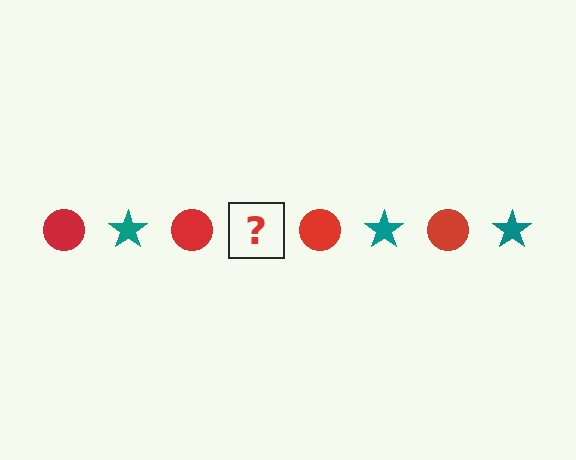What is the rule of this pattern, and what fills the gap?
The rule is that the pattern alternates between red circle and teal star. The gap should be filled with a teal star.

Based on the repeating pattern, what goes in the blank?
The blank should be a teal star.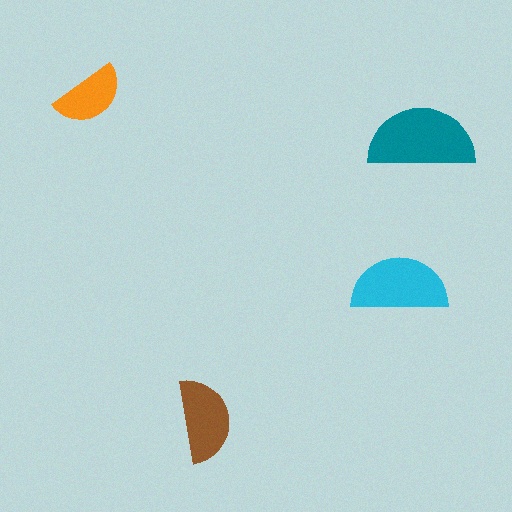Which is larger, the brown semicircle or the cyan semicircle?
The cyan one.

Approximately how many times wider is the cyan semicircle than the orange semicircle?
About 1.5 times wider.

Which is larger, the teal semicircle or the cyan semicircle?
The teal one.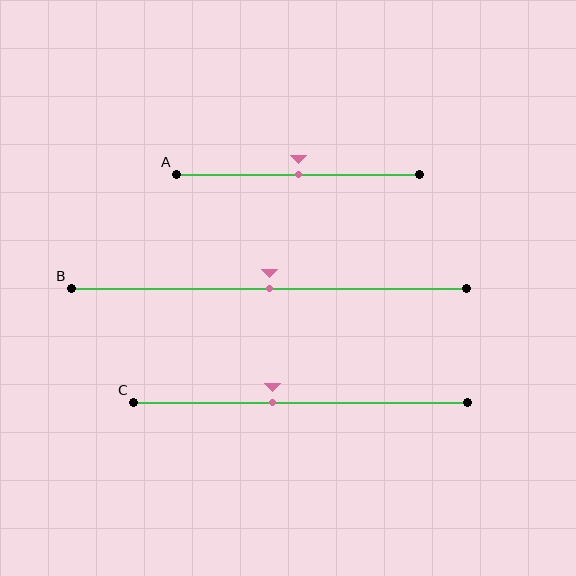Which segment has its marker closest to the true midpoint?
Segment A has its marker closest to the true midpoint.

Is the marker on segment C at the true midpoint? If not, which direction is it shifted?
No, the marker on segment C is shifted to the left by about 8% of the segment length.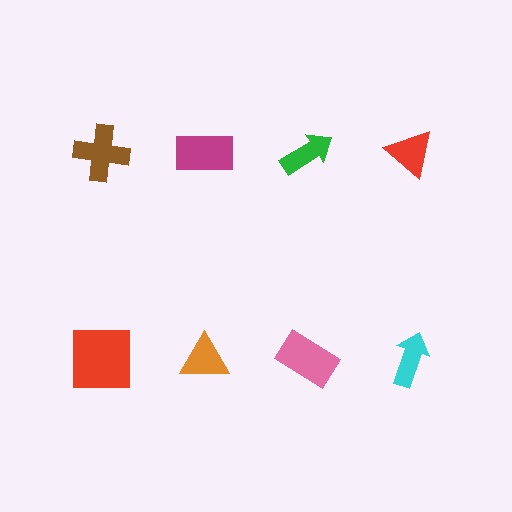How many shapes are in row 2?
4 shapes.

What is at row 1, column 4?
A red triangle.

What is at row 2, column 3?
A pink rectangle.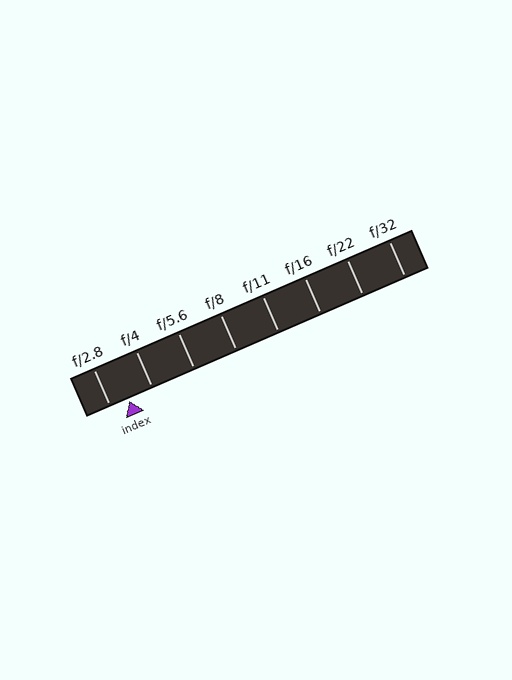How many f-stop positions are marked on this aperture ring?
There are 8 f-stop positions marked.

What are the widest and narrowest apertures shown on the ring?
The widest aperture shown is f/2.8 and the narrowest is f/32.